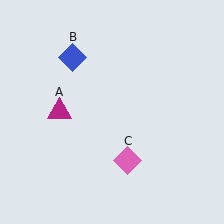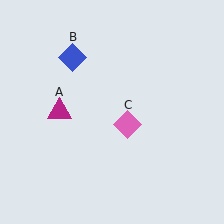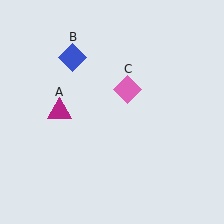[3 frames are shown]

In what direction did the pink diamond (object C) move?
The pink diamond (object C) moved up.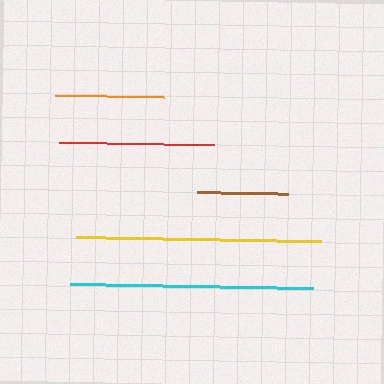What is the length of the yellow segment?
The yellow segment is approximately 245 pixels long.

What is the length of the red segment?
The red segment is approximately 155 pixels long.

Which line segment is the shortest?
The brown line is the shortest at approximately 91 pixels.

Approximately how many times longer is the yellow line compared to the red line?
The yellow line is approximately 1.6 times the length of the red line.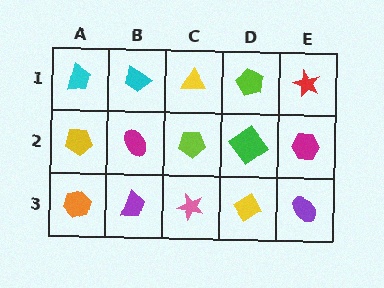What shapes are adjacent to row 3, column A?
A yellow pentagon (row 2, column A), a purple trapezoid (row 3, column B).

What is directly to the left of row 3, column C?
A purple trapezoid.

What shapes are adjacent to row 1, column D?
A green diamond (row 2, column D), a yellow triangle (row 1, column C), a red star (row 1, column E).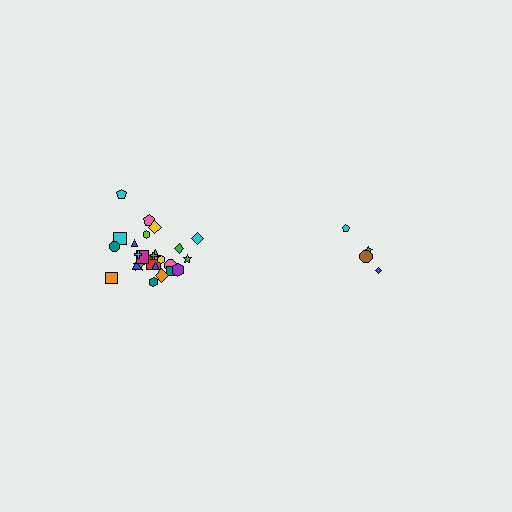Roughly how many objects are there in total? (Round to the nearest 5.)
Roughly 30 objects in total.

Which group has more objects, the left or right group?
The left group.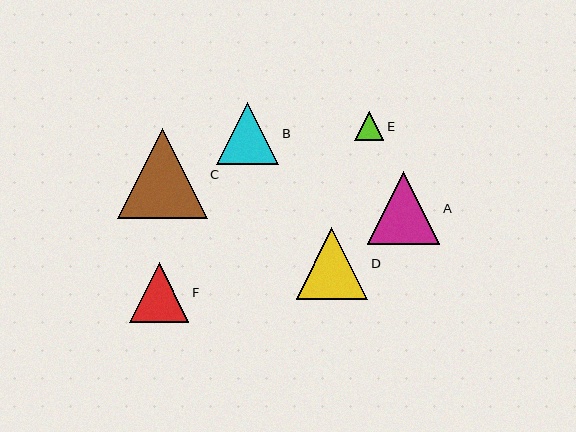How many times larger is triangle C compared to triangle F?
Triangle C is approximately 1.5 times the size of triangle F.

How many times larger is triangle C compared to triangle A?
Triangle C is approximately 1.2 times the size of triangle A.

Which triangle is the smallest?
Triangle E is the smallest with a size of approximately 29 pixels.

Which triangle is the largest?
Triangle C is the largest with a size of approximately 90 pixels.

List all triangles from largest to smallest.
From largest to smallest: C, A, D, B, F, E.